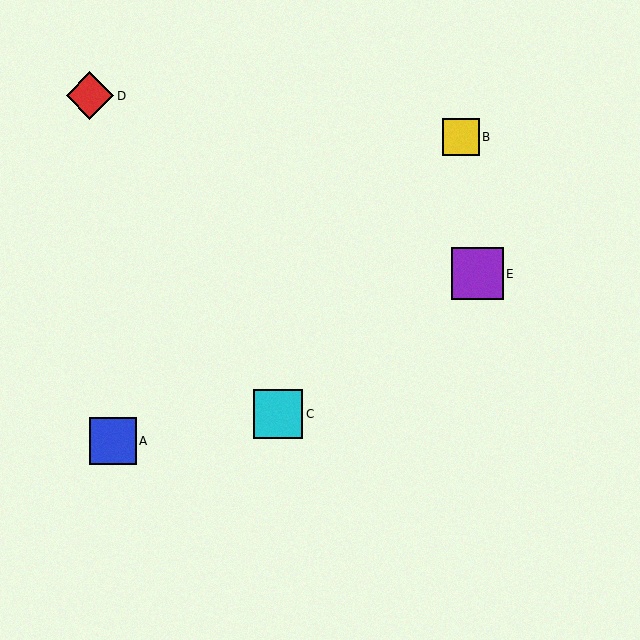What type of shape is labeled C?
Shape C is a cyan square.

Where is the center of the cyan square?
The center of the cyan square is at (278, 414).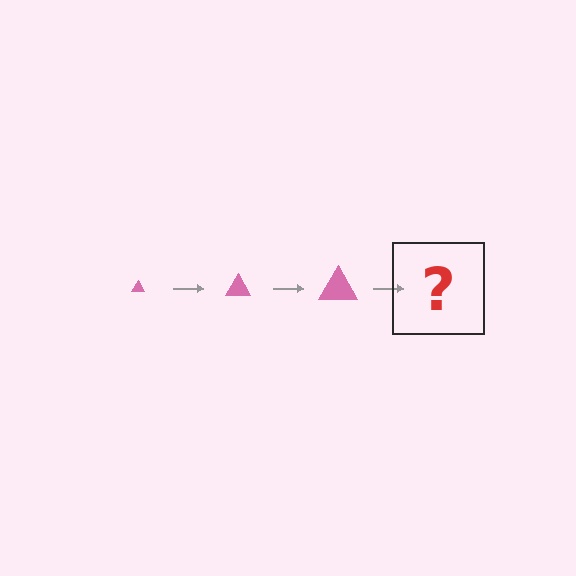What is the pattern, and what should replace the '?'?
The pattern is that the triangle gets progressively larger each step. The '?' should be a pink triangle, larger than the previous one.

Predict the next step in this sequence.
The next step is a pink triangle, larger than the previous one.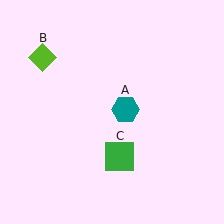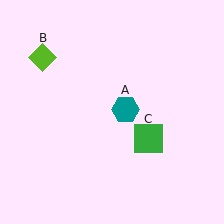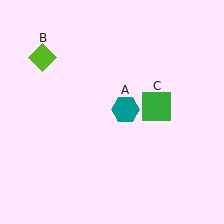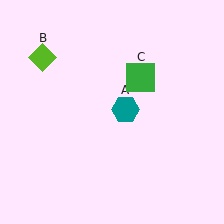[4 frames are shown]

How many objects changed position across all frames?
1 object changed position: green square (object C).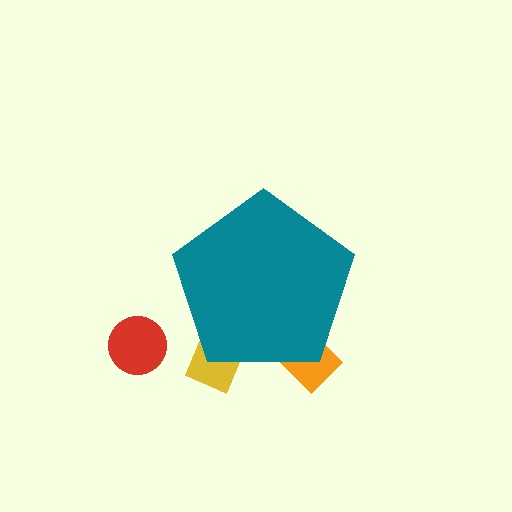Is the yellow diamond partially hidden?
Yes, the yellow diamond is partially hidden behind the teal pentagon.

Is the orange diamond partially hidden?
Yes, the orange diamond is partially hidden behind the teal pentagon.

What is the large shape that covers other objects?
A teal pentagon.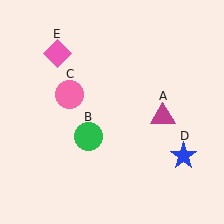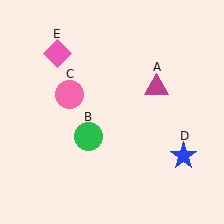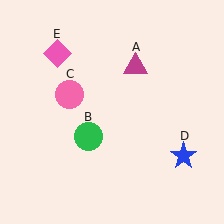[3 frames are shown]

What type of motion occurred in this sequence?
The magenta triangle (object A) rotated counterclockwise around the center of the scene.